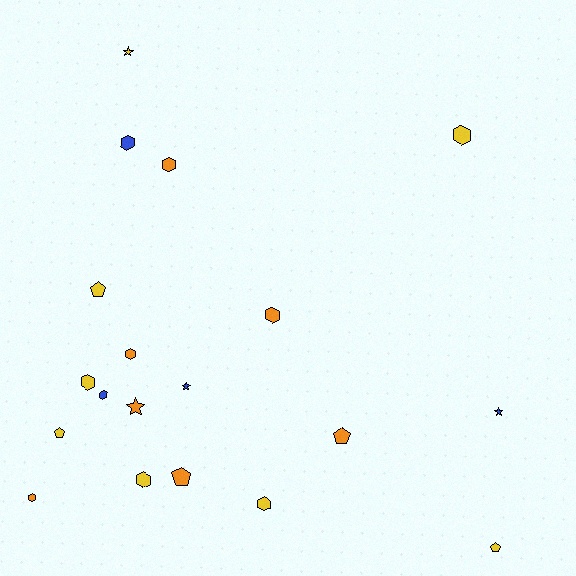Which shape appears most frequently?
Hexagon, with 10 objects.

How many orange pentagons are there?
There are 2 orange pentagons.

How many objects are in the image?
There are 19 objects.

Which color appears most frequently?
Yellow, with 8 objects.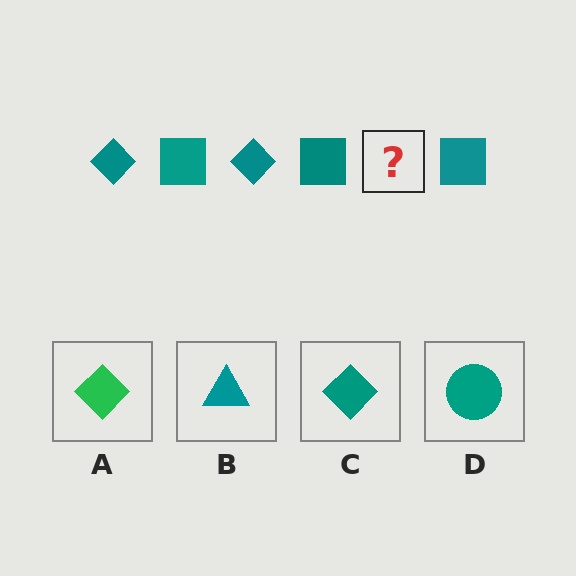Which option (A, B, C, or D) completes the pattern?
C.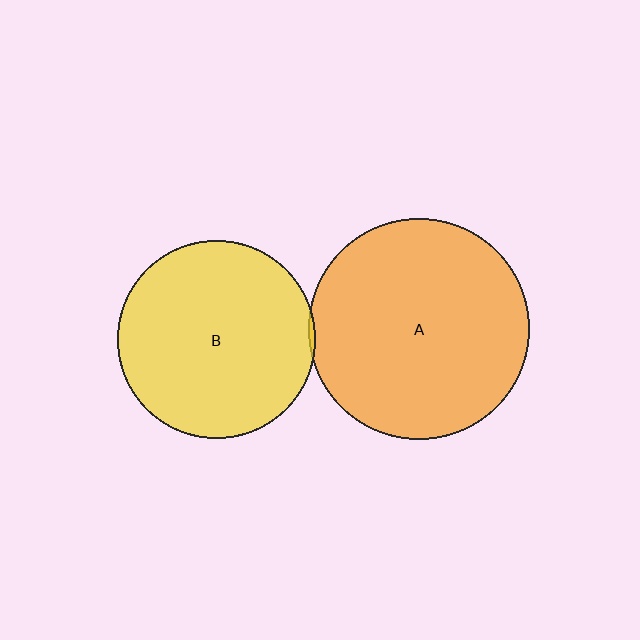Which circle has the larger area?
Circle A (orange).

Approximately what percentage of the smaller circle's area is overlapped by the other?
Approximately 5%.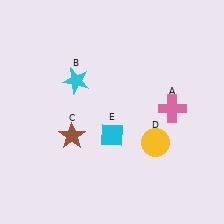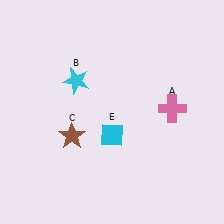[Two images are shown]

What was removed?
The yellow circle (D) was removed in Image 2.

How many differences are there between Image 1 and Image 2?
There is 1 difference between the two images.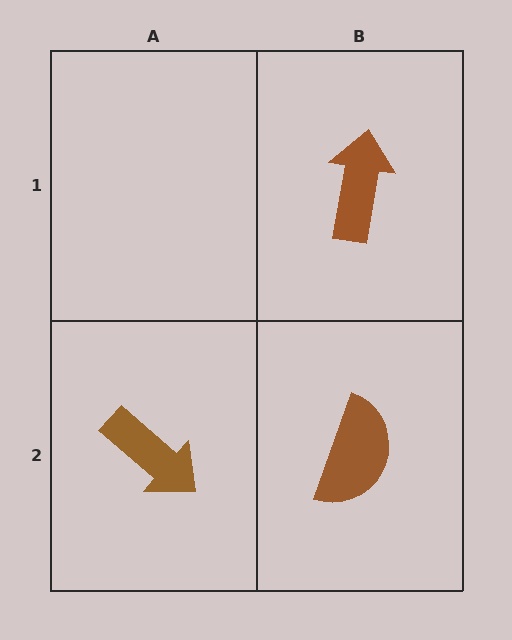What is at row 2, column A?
A brown arrow.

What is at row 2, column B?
A brown semicircle.